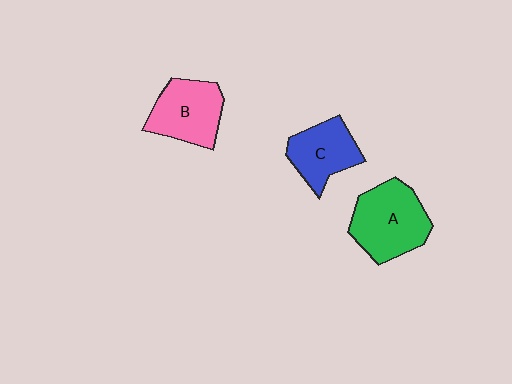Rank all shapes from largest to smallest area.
From largest to smallest: A (green), B (pink), C (blue).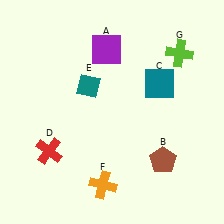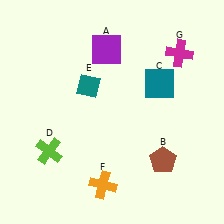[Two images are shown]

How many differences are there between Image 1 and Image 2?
There are 2 differences between the two images.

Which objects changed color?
D changed from red to lime. G changed from lime to magenta.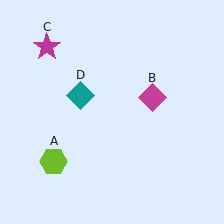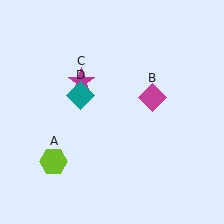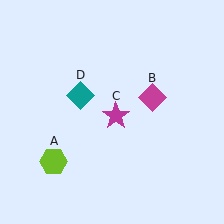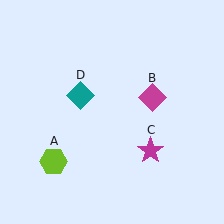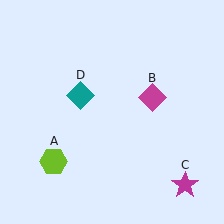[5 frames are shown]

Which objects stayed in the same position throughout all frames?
Lime hexagon (object A) and magenta diamond (object B) and teal diamond (object D) remained stationary.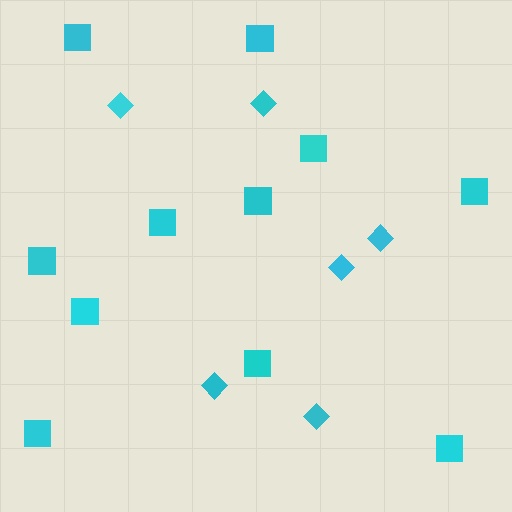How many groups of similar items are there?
There are 2 groups: one group of diamonds (6) and one group of squares (11).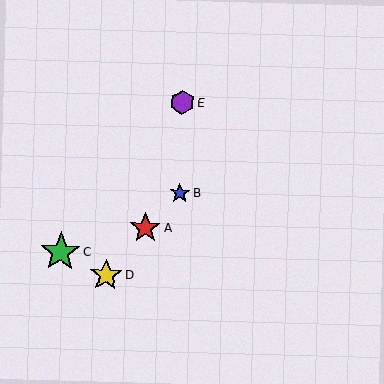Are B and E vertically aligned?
Yes, both are at x≈180.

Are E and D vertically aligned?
No, E is at x≈182 and D is at x≈106.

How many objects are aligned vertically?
2 objects (B, E) are aligned vertically.